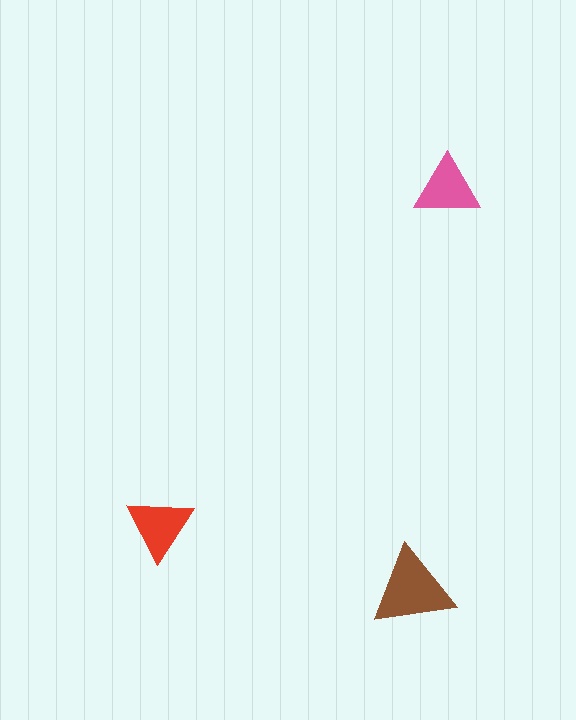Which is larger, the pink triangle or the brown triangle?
The brown one.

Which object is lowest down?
The brown triangle is bottommost.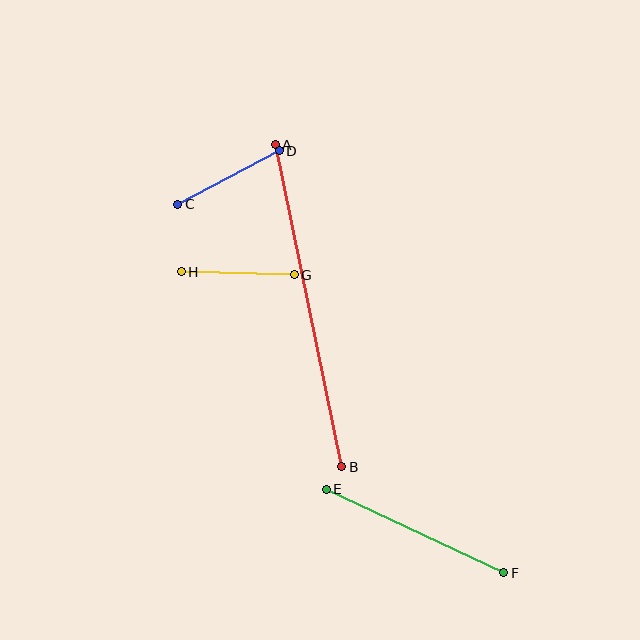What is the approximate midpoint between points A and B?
The midpoint is at approximately (308, 306) pixels.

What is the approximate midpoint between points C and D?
The midpoint is at approximately (228, 178) pixels.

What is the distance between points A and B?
The distance is approximately 329 pixels.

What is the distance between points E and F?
The distance is approximately 196 pixels.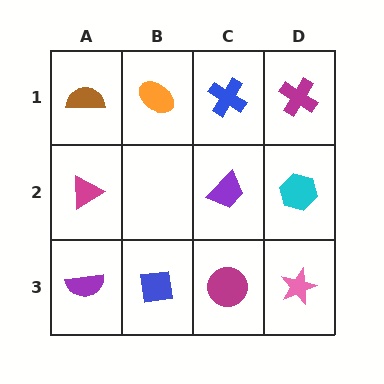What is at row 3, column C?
A magenta circle.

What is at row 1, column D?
A magenta cross.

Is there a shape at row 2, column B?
No, that cell is empty.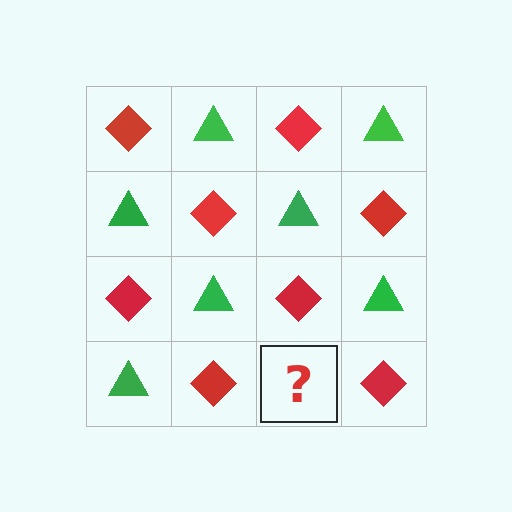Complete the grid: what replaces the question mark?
The question mark should be replaced with a green triangle.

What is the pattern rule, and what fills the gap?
The rule is that it alternates red diamond and green triangle in a checkerboard pattern. The gap should be filled with a green triangle.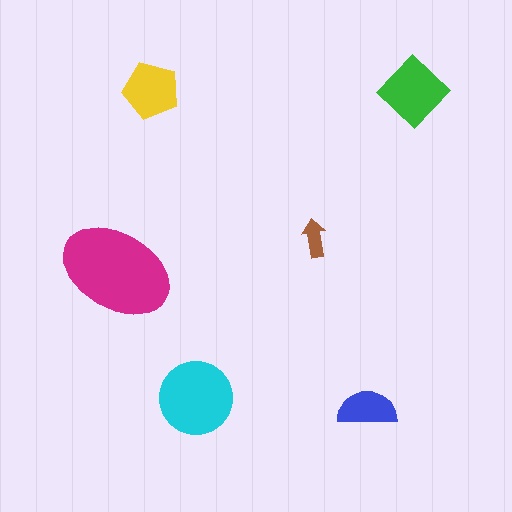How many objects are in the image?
There are 6 objects in the image.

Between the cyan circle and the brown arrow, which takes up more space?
The cyan circle.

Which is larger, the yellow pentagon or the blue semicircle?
The yellow pentagon.